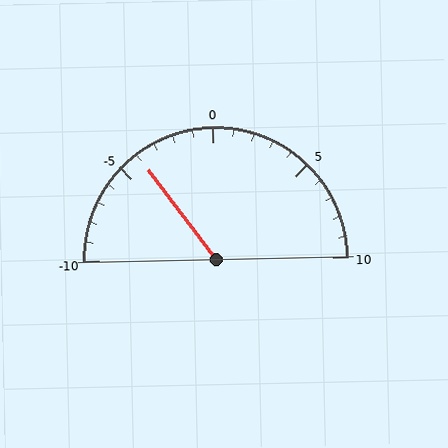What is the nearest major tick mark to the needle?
The nearest major tick mark is -5.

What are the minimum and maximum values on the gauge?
The gauge ranges from -10 to 10.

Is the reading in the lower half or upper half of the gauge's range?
The reading is in the lower half of the range (-10 to 10).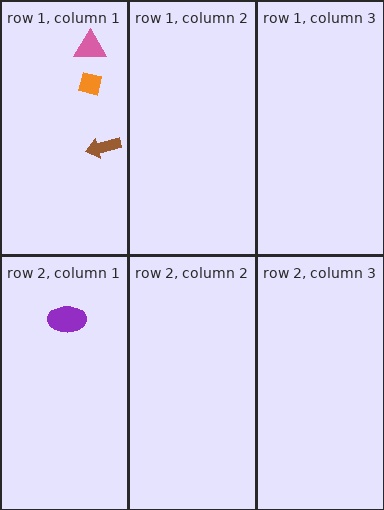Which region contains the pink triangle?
The row 1, column 1 region.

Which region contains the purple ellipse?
The row 2, column 1 region.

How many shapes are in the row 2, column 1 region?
1.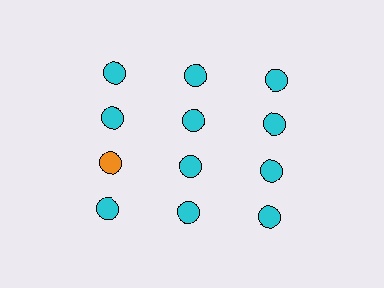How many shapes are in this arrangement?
There are 12 shapes arranged in a grid pattern.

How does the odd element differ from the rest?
It has a different color: orange instead of cyan.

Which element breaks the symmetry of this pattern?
The orange circle in the third row, leftmost column breaks the symmetry. All other shapes are cyan circles.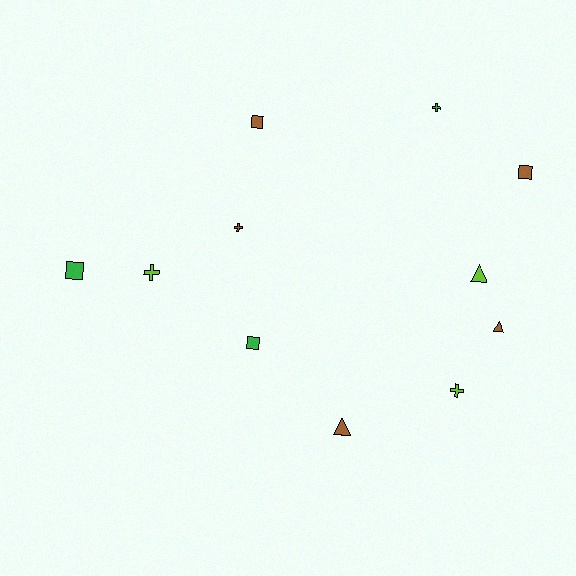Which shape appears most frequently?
Cross, with 4 objects.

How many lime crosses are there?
There are 2 lime crosses.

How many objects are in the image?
There are 11 objects.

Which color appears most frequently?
Brown, with 5 objects.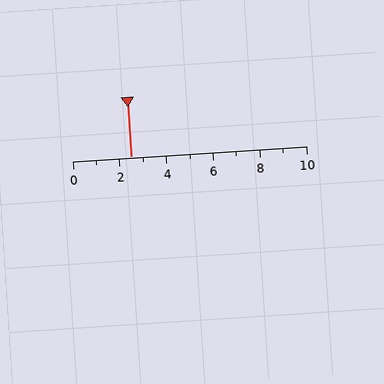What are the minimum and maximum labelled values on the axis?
The axis runs from 0 to 10.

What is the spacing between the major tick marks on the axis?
The major ticks are spaced 2 apart.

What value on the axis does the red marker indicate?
The marker indicates approximately 2.5.